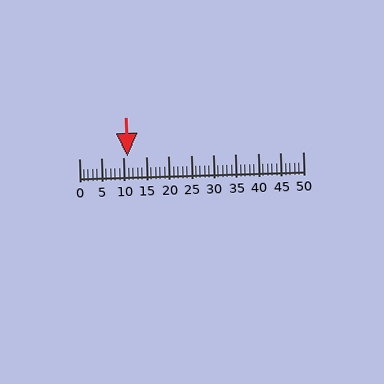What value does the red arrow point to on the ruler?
The red arrow points to approximately 11.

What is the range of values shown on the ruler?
The ruler shows values from 0 to 50.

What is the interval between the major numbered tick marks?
The major tick marks are spaced 5 units apart.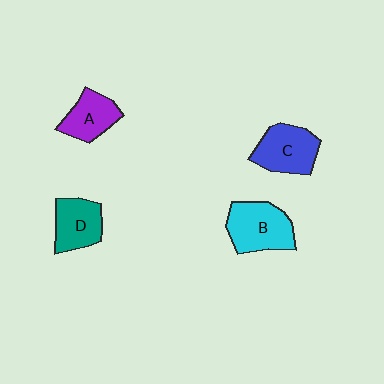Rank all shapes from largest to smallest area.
From largest to smallest: B (cyan), C (blue), D (teal), A (purple).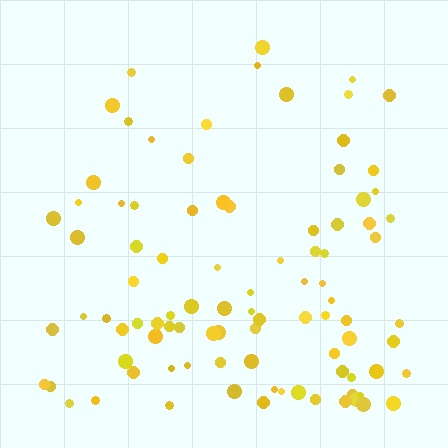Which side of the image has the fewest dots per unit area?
The top.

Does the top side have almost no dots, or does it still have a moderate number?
Still a moderate number, just noticeably fewer than the bottom.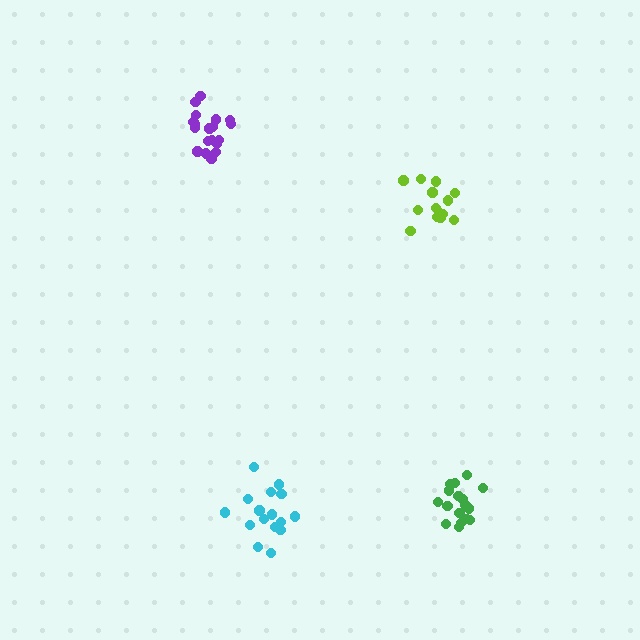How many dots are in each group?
Group 1: 19 dots, Group 2: 14 dots, Group 3: 16 dots, Group 4: 17 dots (66 total).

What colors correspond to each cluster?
The clusters are colored: purple, lime, cyan, green.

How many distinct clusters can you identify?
There are 4 distinct clusters.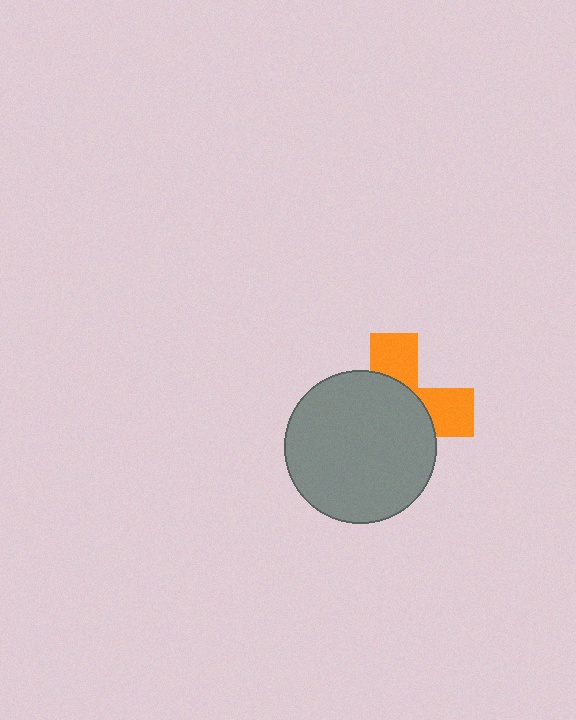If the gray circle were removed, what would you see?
You would see the complete orange cross.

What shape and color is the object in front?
The object in front is a gray circle.